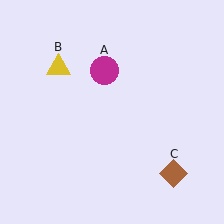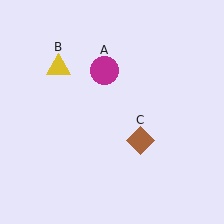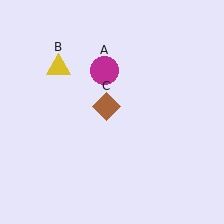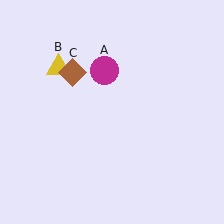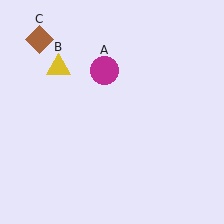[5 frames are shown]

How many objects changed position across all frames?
1 object changed position: brown diamond (object C).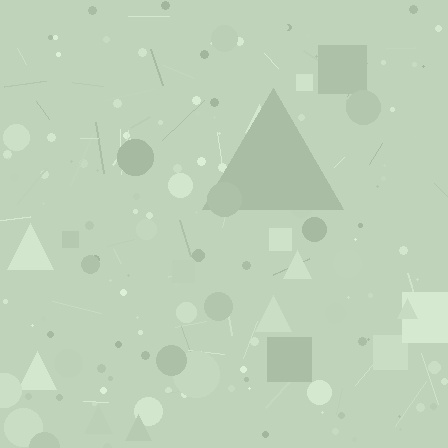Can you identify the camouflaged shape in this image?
The camouflaged shape is a triangle.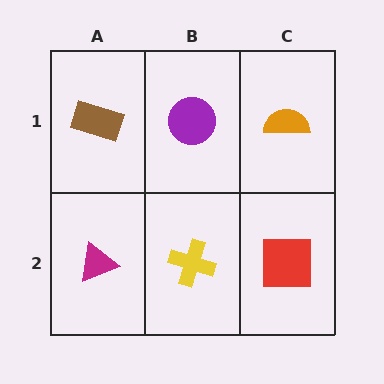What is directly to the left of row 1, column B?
A brown rectangle.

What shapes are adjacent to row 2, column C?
An orange semicircle (row 1, column C), a yellow cross (row 2, column B).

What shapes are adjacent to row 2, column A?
A brown rectangle (row 1, column A), a yellow cross (row 2, column B).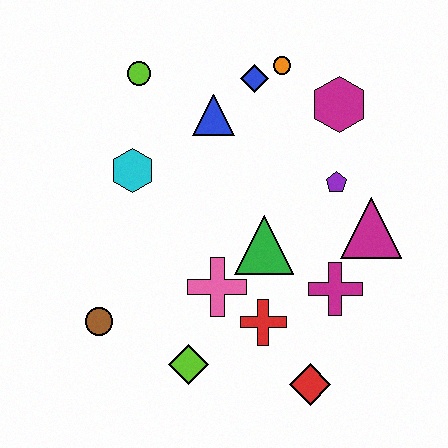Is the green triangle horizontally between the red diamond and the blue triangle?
Yes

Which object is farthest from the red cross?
The lime circle is farthest from the red cross.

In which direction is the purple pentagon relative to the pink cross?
The purple pentagon is to the right of the pink cross.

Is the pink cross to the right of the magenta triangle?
No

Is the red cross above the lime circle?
No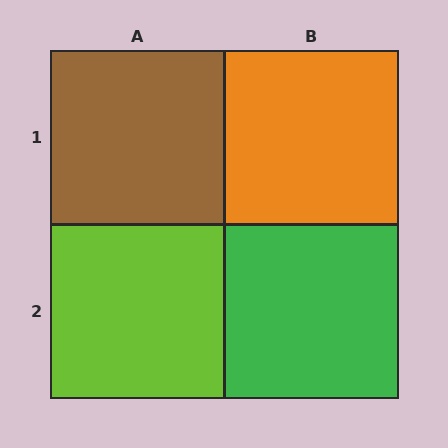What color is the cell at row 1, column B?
Orange.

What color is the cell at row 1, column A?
Brown.